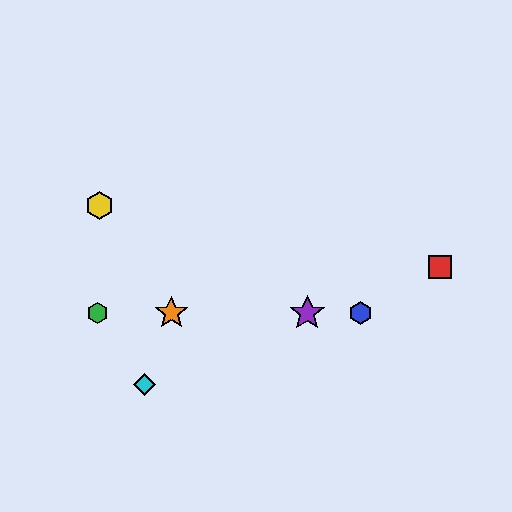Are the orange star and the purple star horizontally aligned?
Yes, both are at y≈313.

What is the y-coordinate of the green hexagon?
The green hexagon is at y≈313.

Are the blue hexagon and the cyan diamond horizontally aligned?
No, the blue hexagon is at y≈313 and the cyan diamond is at y≈385.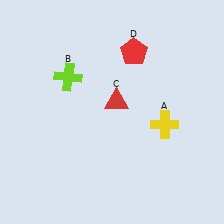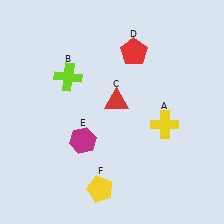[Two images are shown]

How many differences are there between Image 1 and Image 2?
There are 2 differences between the two images.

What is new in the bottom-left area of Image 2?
A yellow pentagon (F) was added in the bottom-left area of Image 2.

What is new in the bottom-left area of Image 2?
A magenta hexagon (E) was added in the bottom-left area of Image 2.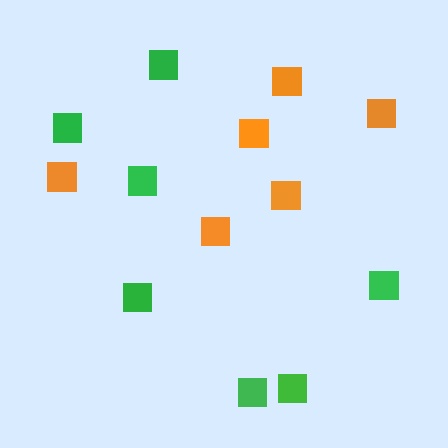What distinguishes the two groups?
There are 2 groups: one group of orange squares (6) and one group of green squares (7).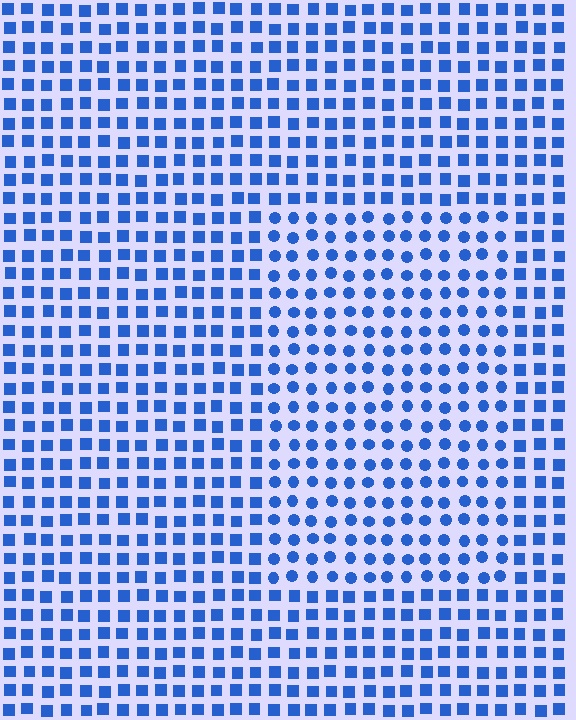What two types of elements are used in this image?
The image uses circles inside the rectangle region and squares outside it.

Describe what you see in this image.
The image is filled with small blue elements arranged in a uniform grid. A rectangle-shaped region contains circles, while the surrounding area contains squares. The boundary is defined purely by the change in element shape.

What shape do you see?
I see a rectangle.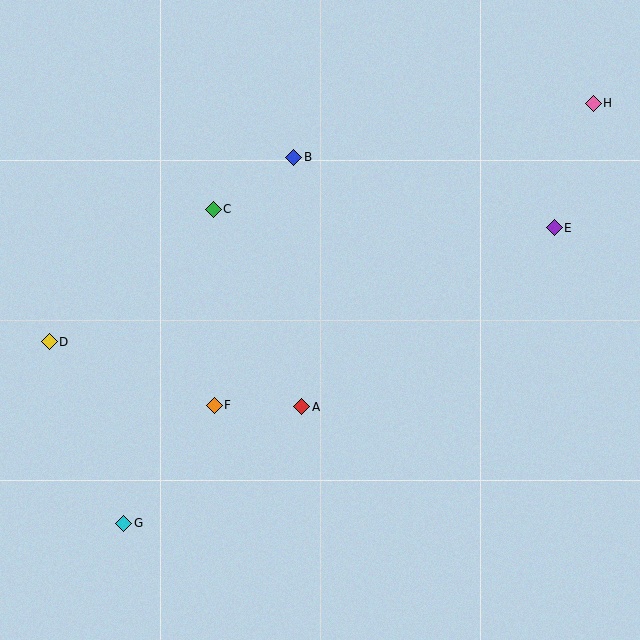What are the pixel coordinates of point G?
Point G is at (124, 523).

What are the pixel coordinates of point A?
Point A is at (302, 407).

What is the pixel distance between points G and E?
The distance between G and E is 522 pixels.